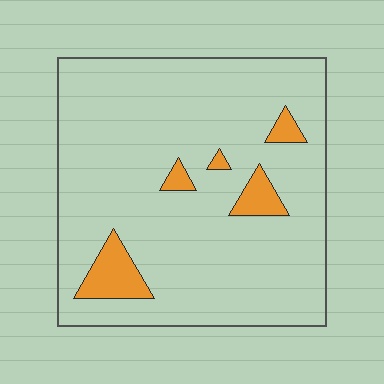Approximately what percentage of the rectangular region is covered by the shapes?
Approximately 10%.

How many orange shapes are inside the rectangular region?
5.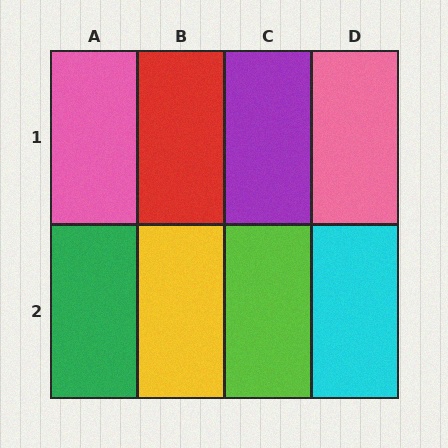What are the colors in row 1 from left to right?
Pink, red, purple, pink.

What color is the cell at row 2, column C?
Lime.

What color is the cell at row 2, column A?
Green.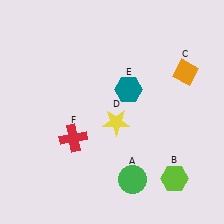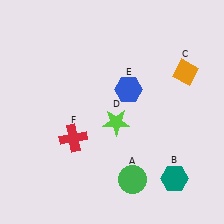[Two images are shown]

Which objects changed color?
B changed from lime to teal. D changed from yellow to lime. E changed from teal to blue.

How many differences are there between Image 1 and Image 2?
There are 3 differences between the two images.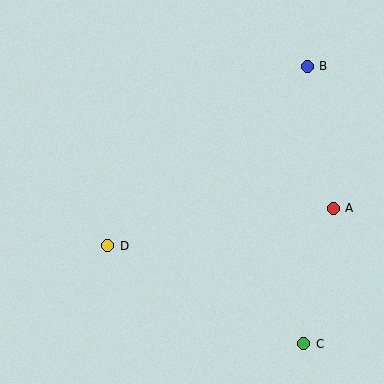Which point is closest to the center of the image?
Point D at (108, 246) is closest to the center.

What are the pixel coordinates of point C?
Point C is at (304, 344).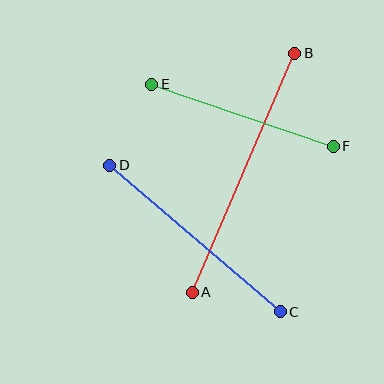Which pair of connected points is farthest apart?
Points A and B are farthest apart.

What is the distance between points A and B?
The distance is approximately 260 pixels.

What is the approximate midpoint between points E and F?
The midpoint is at approximately (243, 115) pixels.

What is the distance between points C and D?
The distance is approximately 225 pixels.